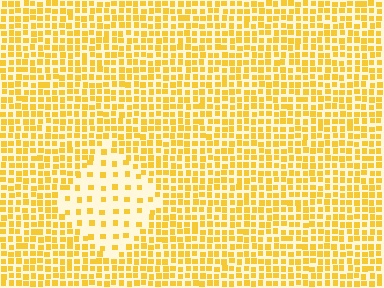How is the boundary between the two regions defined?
The boundary is defined by a change in element density (approximately 2.7x ratio). All elements are the same color, size, and shape.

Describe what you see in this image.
The image contains small yellow elements arranged at two different densities. A diamond-shaped region is visible where the elements are less densely packed than the surrounding area.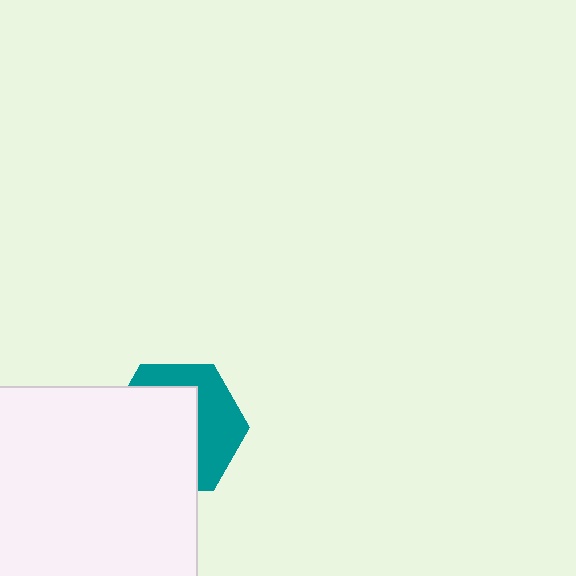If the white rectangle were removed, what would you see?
You would see the complete teal hexagon.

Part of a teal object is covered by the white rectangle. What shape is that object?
It is a hexagon.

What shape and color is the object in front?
The object in front is a white rectangle.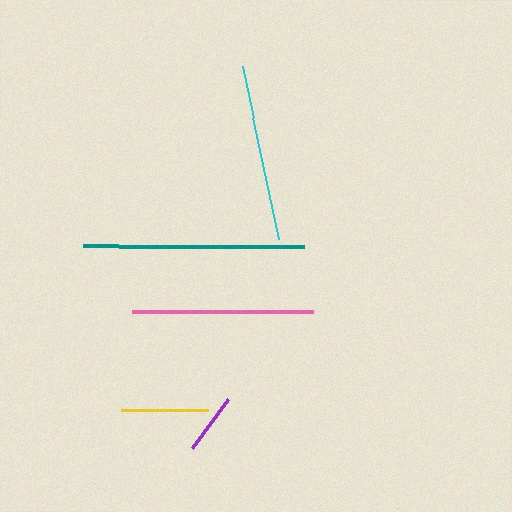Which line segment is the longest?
The teal line is the longest at approximately 221 pixels.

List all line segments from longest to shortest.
From longest to shortest: teal, pink, cyan, yellow, purple.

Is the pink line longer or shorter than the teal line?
The teal line is longer than the pink line.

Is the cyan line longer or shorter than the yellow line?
The cyan line is longer than the yellow line.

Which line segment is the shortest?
The purple line is the shortest at approximately 61 pixels.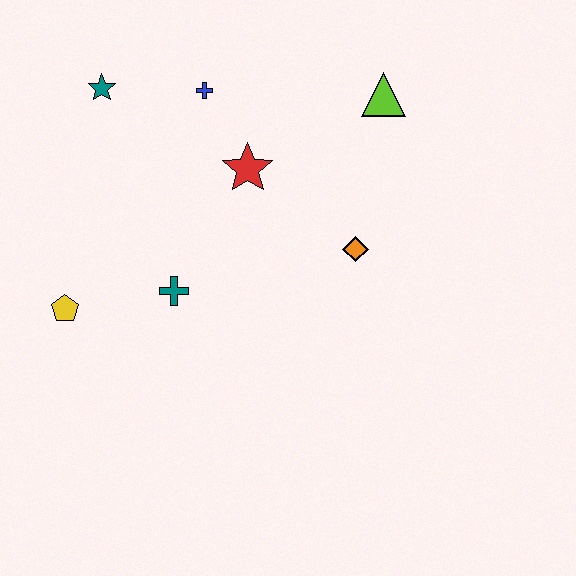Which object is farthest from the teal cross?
The lime triangle is farthest from the teal cross.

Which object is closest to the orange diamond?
The red star is closest to the orange diamond.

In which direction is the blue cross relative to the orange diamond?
The blue cross is above the orange diamond.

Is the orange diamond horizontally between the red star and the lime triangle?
Yes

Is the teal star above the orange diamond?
Yes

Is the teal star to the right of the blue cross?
No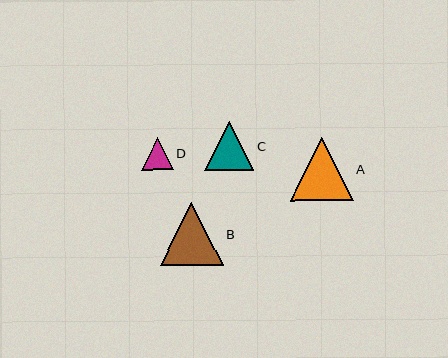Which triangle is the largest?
Triangle A is the largest with a size of approximately 63 pixels.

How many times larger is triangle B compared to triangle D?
Triangle B is approximately 2.0 times the size of triangle D.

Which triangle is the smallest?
Triangle D is the smallest with a size of approximately 31 pixels.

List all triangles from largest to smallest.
From largest to smallest: A, B, C, D.